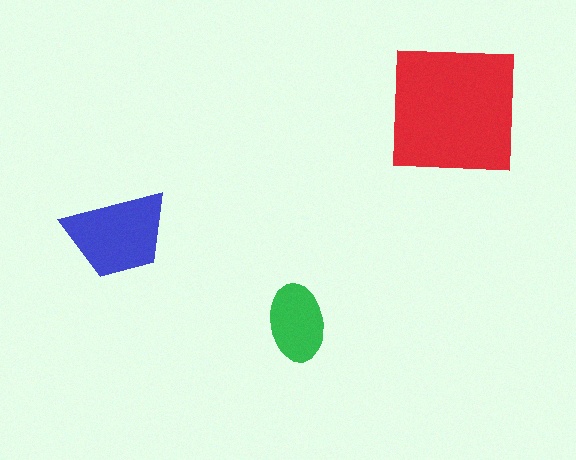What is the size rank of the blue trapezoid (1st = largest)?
2nd.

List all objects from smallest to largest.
The green ellipse, the blue trapezoid, the red square.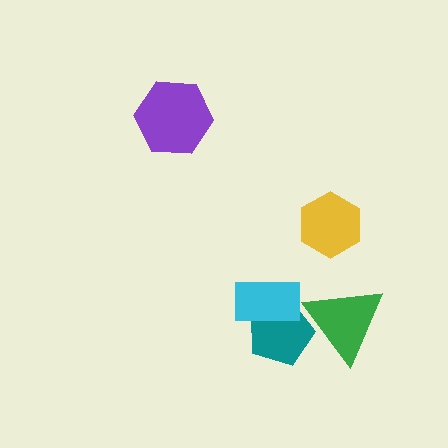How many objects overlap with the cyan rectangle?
1 object overlaps with the cyan rectangle.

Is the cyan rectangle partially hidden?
No, no other shape covers it.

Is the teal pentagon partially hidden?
Yes, it is partially covered by another shape.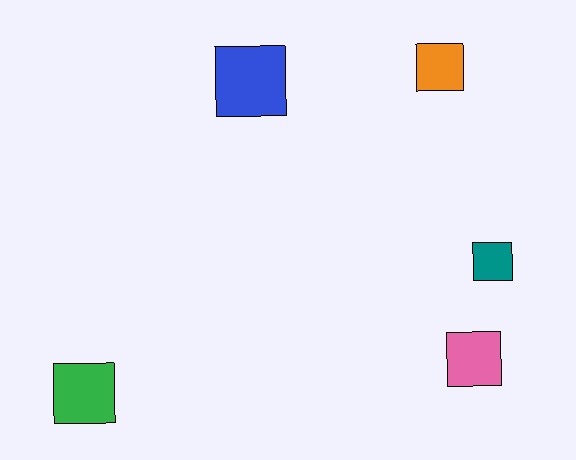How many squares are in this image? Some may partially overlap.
There are 5 squares.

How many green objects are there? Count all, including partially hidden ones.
There is 1 green object.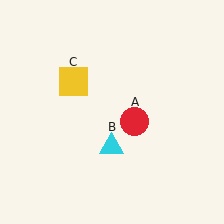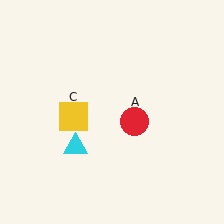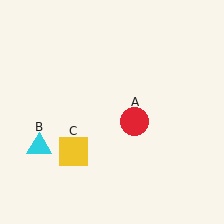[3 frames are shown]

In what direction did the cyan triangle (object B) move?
The cyan triangle (object B) moved left.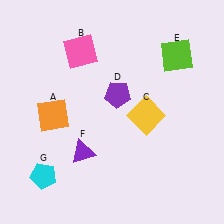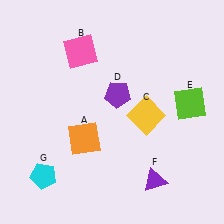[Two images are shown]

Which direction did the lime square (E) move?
The lime square (E) moved down.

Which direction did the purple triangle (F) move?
The purple triangle (F) moved right.